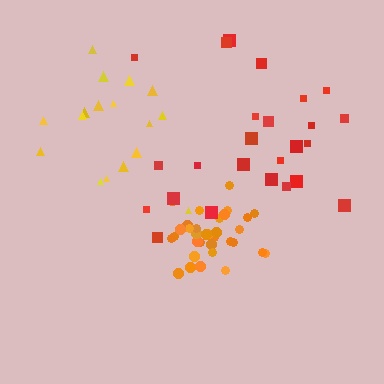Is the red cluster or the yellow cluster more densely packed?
Red.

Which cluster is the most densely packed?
Orange.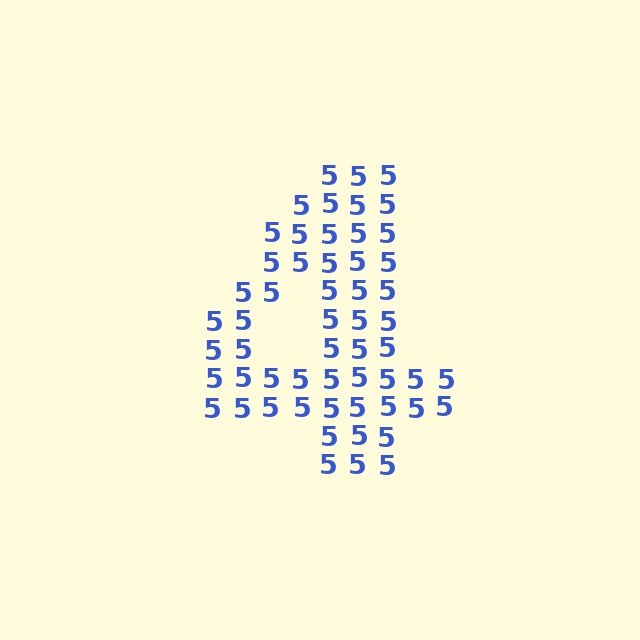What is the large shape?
The large shape is the digit 4.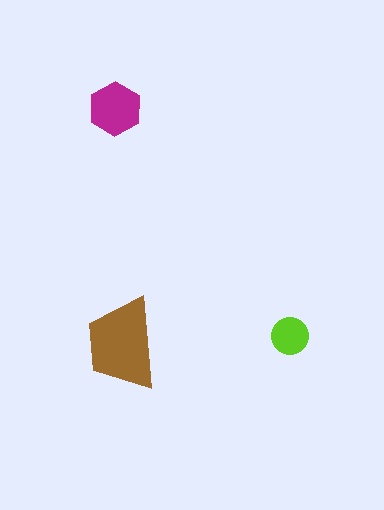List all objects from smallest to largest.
The lime circle, the magenta hexagon, the brown trapezoid.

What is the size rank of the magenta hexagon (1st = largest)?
2nd.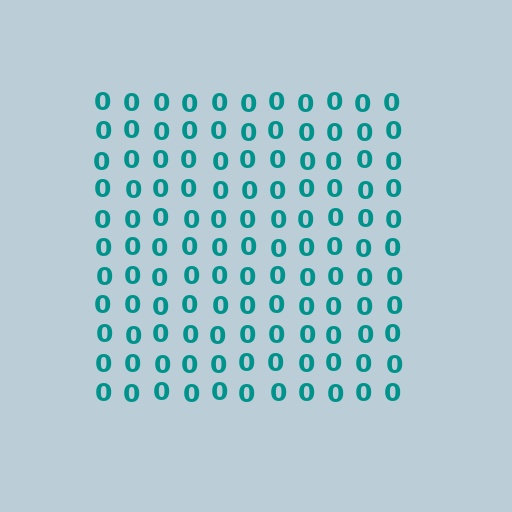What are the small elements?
The small elements are digit 0's.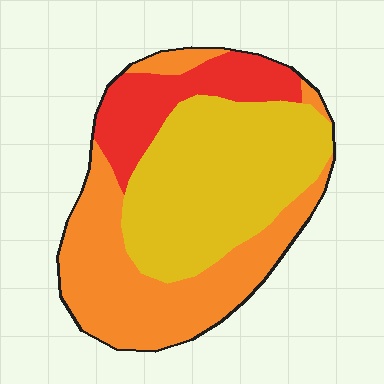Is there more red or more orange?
Orange.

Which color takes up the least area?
Red, at roughly 20%.